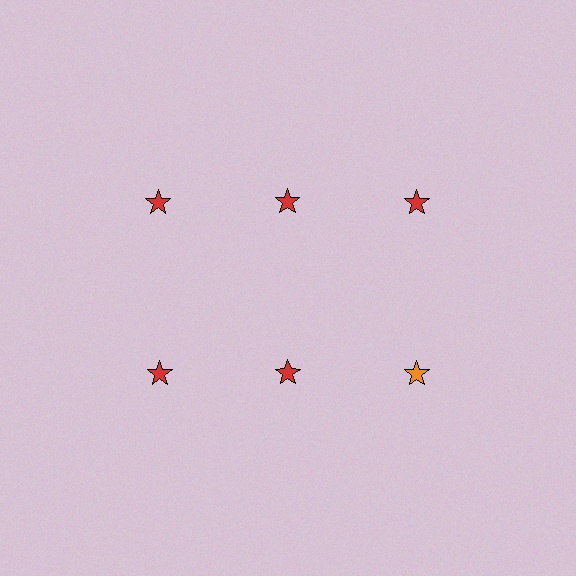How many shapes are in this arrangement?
There are 6 shapes arranged in a grid pattern.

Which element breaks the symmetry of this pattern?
The orange star in the second row, center column breaks the symmetry. All other shapes are red stars.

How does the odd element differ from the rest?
It has a different color: orange instead of red.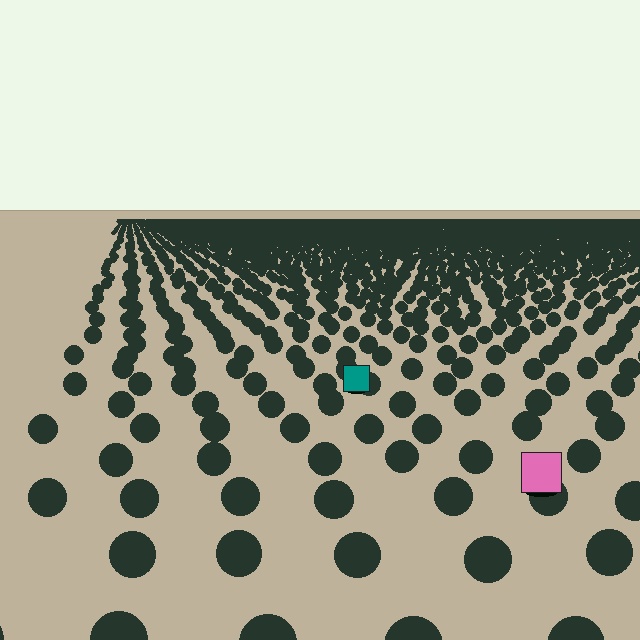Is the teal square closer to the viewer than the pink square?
No. The pink square is closer — you can tell from the texture gradient: the ground texture is coarser near it.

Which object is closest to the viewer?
The pink square is closest. The texture marks near it are larger and more spread out.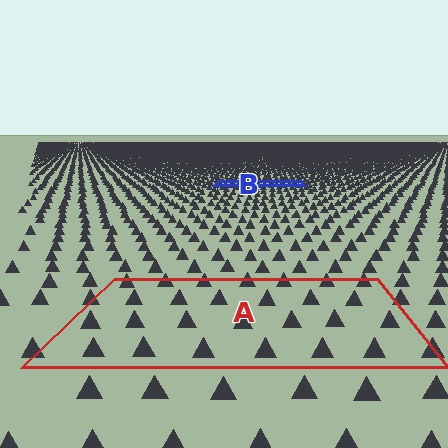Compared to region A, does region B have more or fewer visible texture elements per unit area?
Region B has more texture elements per unit area — they are packed more densely because it is farther away.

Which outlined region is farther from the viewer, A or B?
Region B is farther from the viewer — the texture elements inside it appear smaller and more densely packed.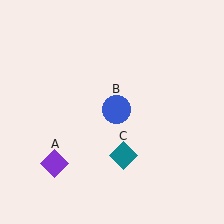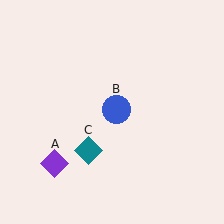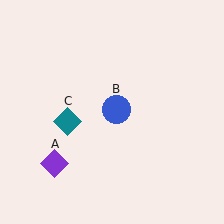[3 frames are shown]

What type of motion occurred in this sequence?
The teal diamond (object C) rotated clockwise around the center of the scene.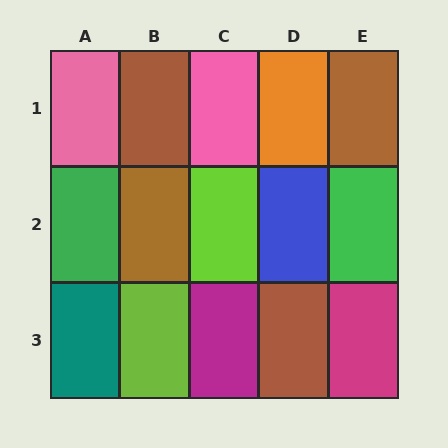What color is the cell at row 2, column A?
Green.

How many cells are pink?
2 cells are pink.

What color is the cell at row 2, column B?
Brown.